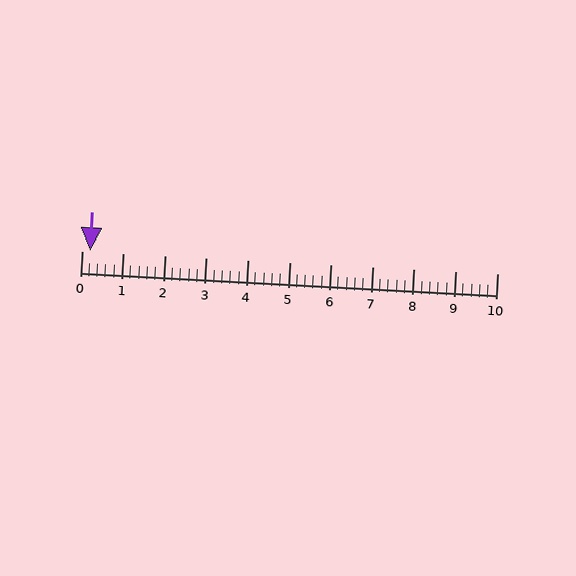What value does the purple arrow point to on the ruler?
The purple arrow points to approximately 0.2.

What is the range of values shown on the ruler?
The ruler shows values from 0 to 10.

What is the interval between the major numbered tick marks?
The major tick marks are spaced 1 units apart.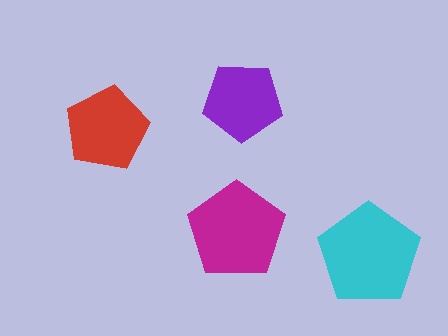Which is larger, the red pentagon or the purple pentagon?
The red one.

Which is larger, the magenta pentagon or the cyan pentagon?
The cyan one.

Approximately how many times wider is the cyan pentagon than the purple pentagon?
About 1.5 times wider.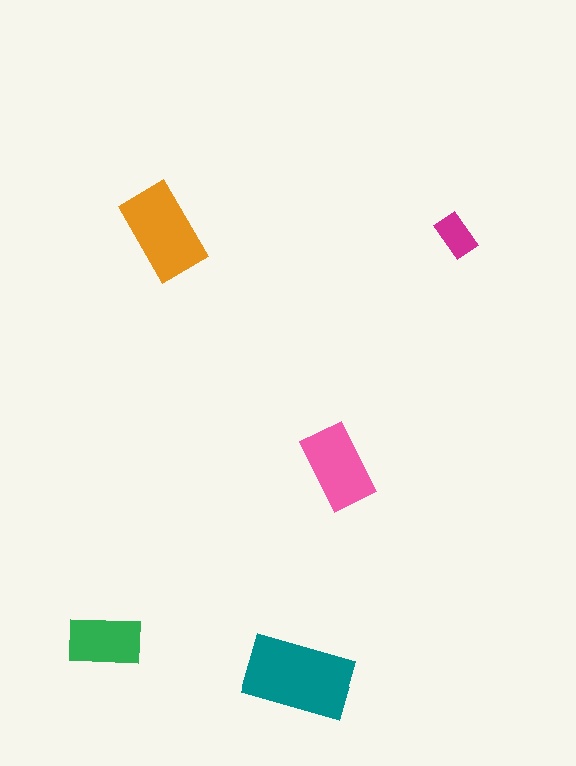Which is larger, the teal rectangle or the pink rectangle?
The teal one.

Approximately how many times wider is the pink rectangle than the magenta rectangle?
About 2 times wider.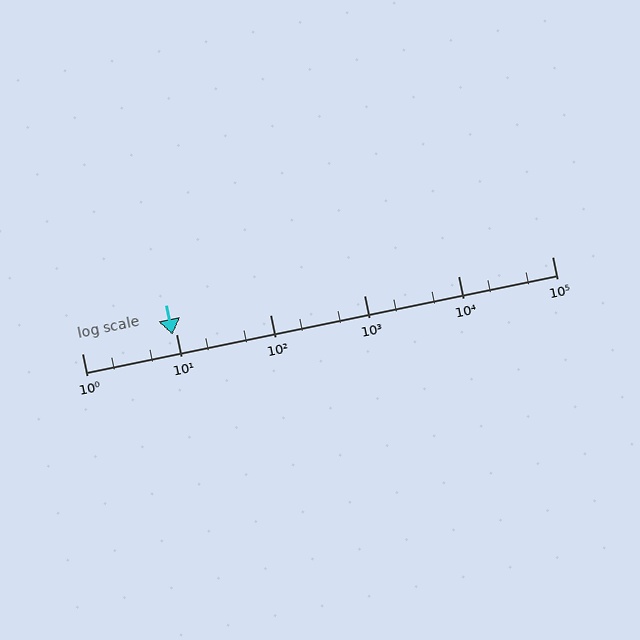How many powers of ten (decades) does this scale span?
The scale spans 5 decades, from 1 to 100000.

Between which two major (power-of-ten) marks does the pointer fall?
The pointer is between 1 and 10.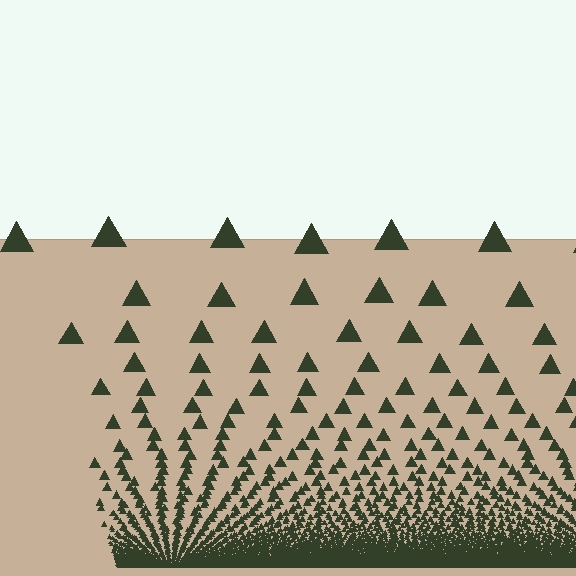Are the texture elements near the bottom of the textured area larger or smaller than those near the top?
Smaller. The gradient is inverted — elements near the bottom are smaller and denser.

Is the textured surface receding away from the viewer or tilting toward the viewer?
The surface appears to tilt toward the viewer. Texture elements get larger and sparser toward the top.